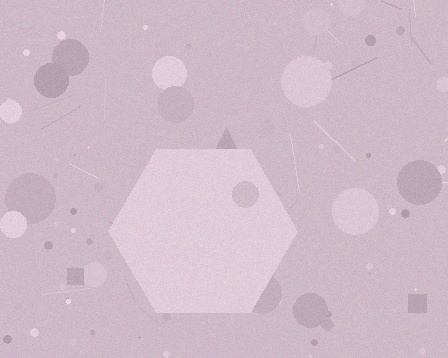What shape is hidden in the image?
A hexagon is hidden in the image.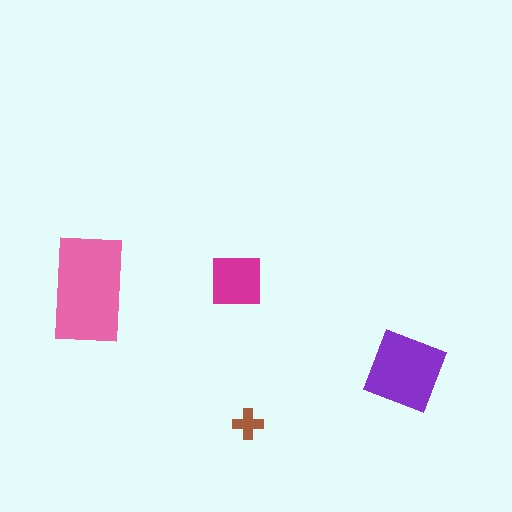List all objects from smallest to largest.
The brown cross, the magenta square, the purple diamond, the pink rectangle.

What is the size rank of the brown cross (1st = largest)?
4th.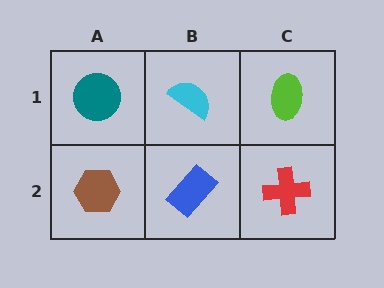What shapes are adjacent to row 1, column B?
A blue rectangle (row 2, column B), a teal circle (row 1, column A), a lime ellipse (row 1, column C).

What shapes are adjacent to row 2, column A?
A teal circle (row 1, column A), a blue rectangle (row 2, column B).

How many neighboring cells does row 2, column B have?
3.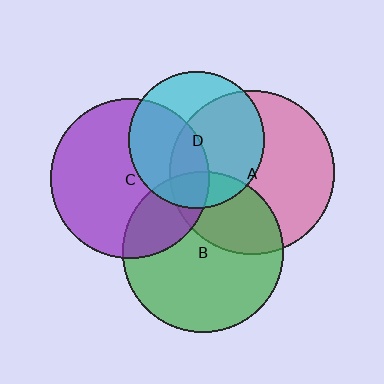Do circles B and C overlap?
Yes.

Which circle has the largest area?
Circle A (pink).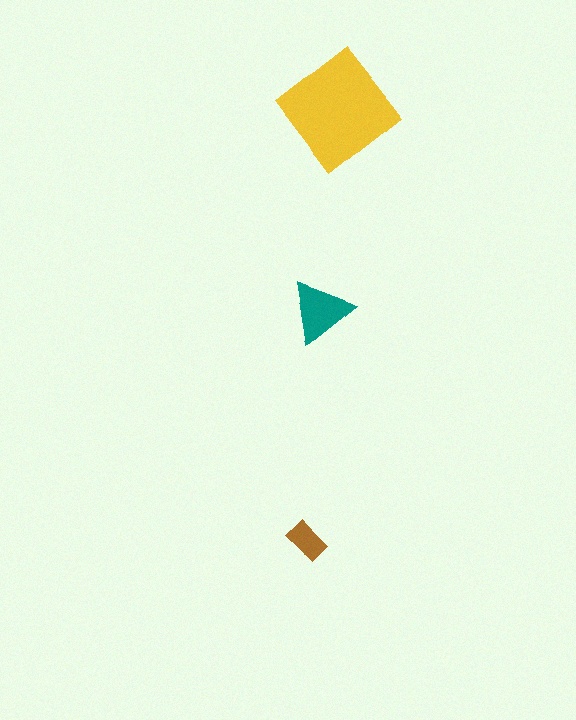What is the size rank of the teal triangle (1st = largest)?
2nd.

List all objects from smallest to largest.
The brown rectangle, the teal triangle, the yellow diamond.